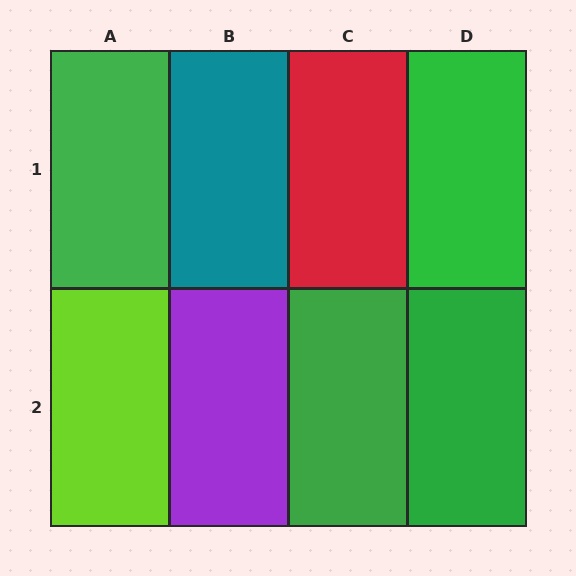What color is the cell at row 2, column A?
Lime.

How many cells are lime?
1 cell is lime.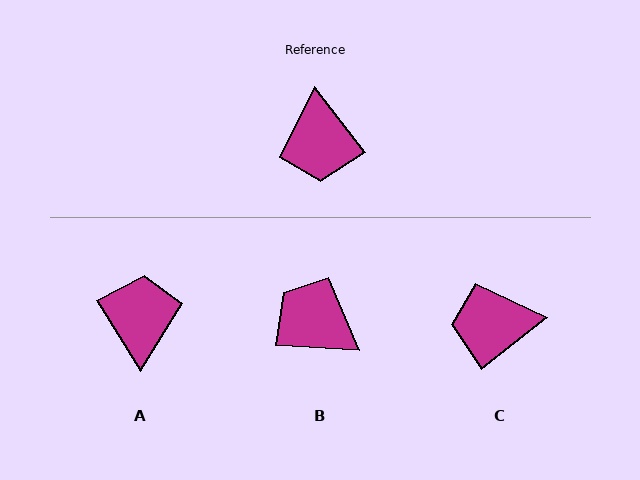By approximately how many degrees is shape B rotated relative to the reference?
Approximately 132 degrees clockwise.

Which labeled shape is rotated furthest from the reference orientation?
A, about 174 degrees away.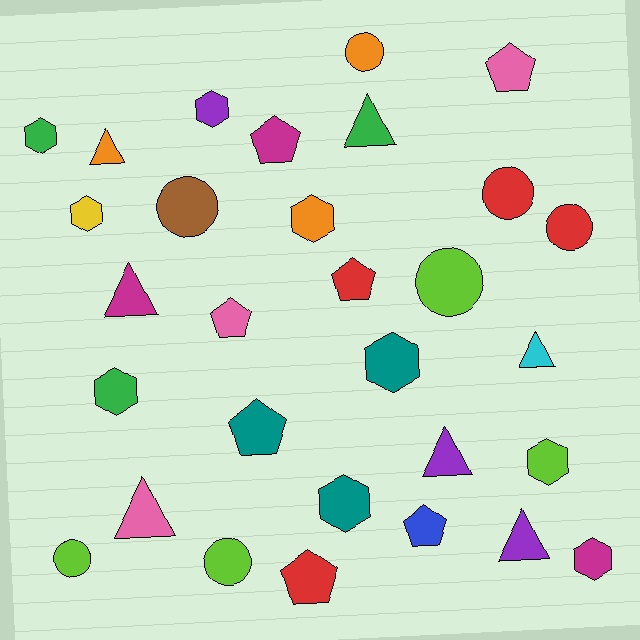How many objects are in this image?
There are 30 objects.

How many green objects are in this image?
There are 3 green objects.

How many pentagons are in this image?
There are 7 pentagons.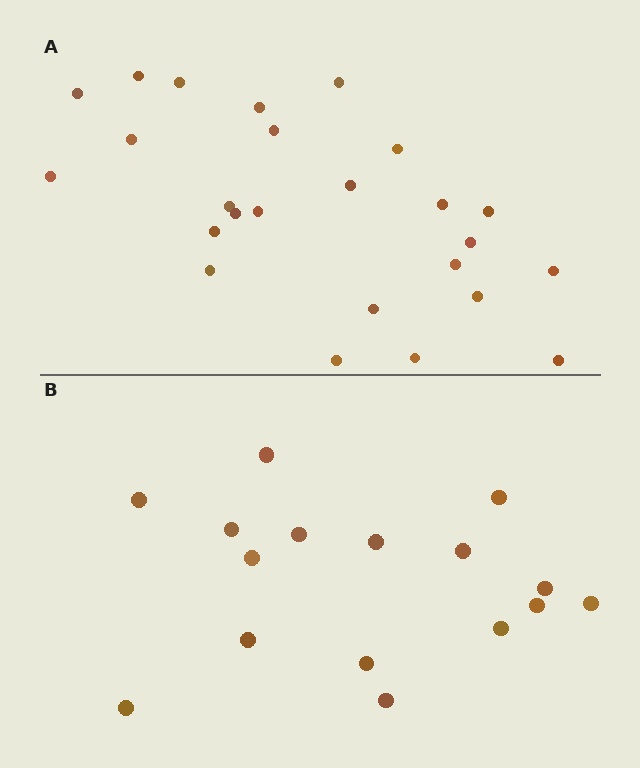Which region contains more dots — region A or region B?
Region A (the top region) has more dots.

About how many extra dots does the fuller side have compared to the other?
Region A has roughly 8 or so more dots than region B.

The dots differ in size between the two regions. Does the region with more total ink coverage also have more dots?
No. Region B has more total ink coverage because its dots are larger, but region A actually contains more individual dots. Total area can be misleading — the number of items is what matters here.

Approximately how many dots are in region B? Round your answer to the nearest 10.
About 20 dots. (The exact count is 16, which rounds to 20.)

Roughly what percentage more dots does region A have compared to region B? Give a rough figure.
About 55% more.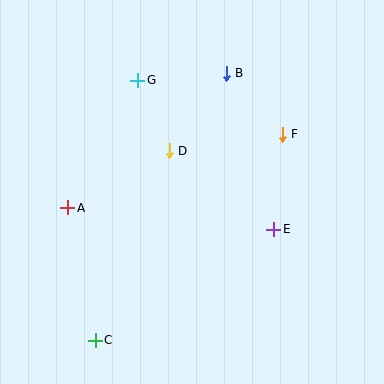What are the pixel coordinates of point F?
Point F is at (282, 134).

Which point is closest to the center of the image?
Point D at (169, 151) is closest to the center.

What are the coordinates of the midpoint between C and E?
The midpoint between C and E is at (184, 285).